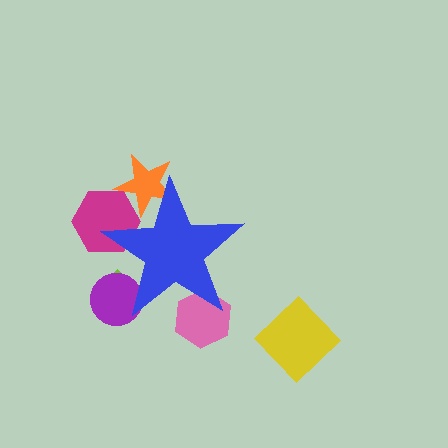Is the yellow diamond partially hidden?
No, the yellow diamond is fully visible.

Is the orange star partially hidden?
Yes, the orange star is partially hidden behind the blue star.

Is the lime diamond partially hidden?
Yes, the lime diamond is partially hidden behind the blue star.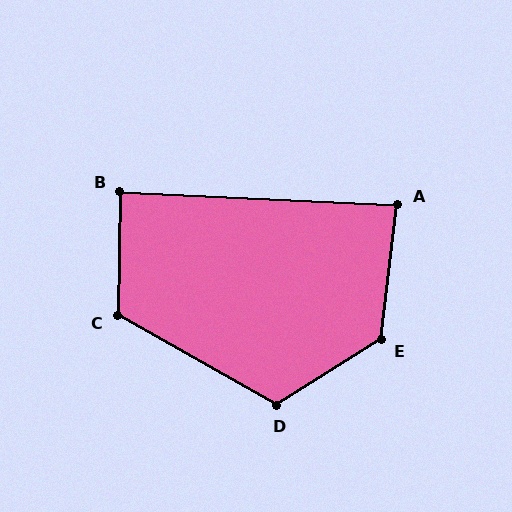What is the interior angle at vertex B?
Approximately 88 degrees (approximately right).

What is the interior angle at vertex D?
Approximately 118 degrees (obtuse).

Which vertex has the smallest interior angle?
A, at approximately 86 degrees.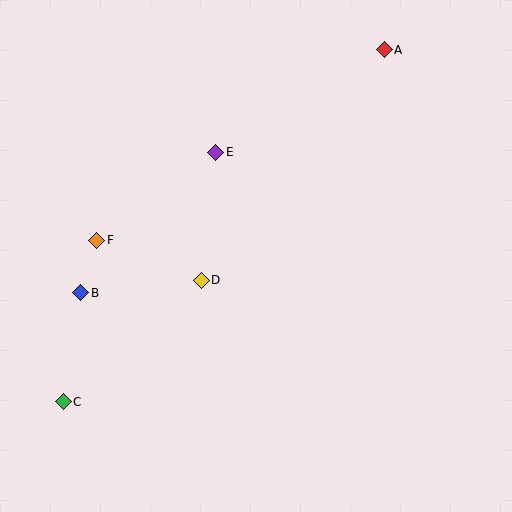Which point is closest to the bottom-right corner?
Point D is closest to the bottom-right corner.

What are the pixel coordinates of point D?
Point D is at (201, 280).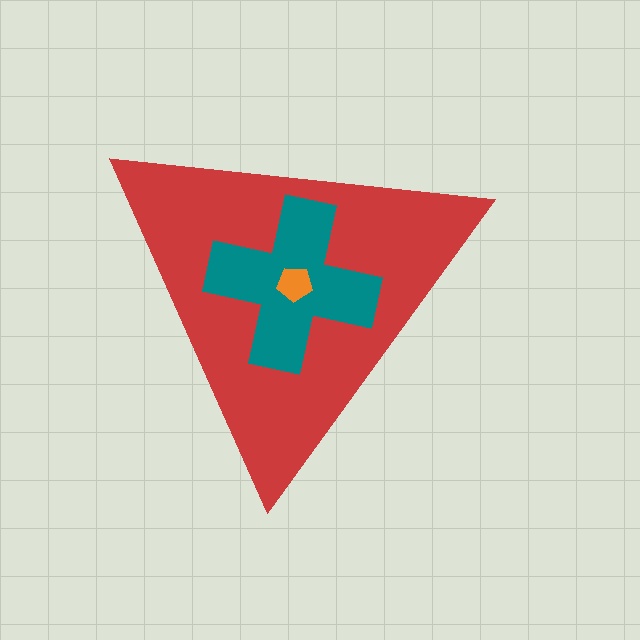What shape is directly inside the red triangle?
The teal cross.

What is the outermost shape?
The red triangle.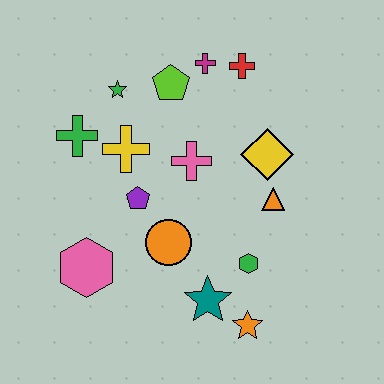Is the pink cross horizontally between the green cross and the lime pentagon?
No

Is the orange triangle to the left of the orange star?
No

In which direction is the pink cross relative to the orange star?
The pink cross is above the orange star.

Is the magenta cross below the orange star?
No